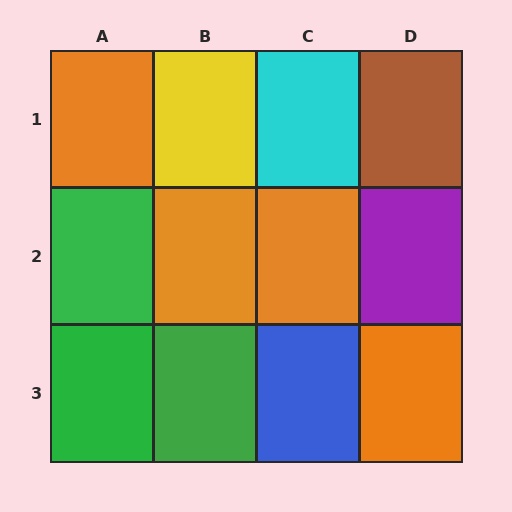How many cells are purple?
1 cell is purple.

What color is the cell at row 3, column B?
Green.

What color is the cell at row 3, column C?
Blue.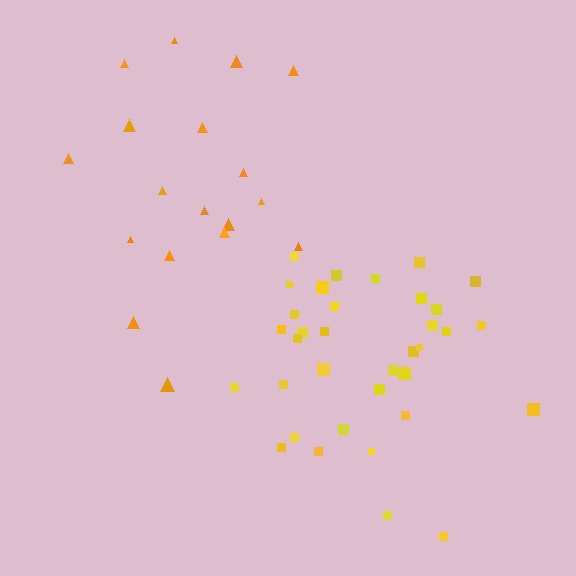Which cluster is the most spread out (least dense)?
Orange.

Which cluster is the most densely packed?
Yellow.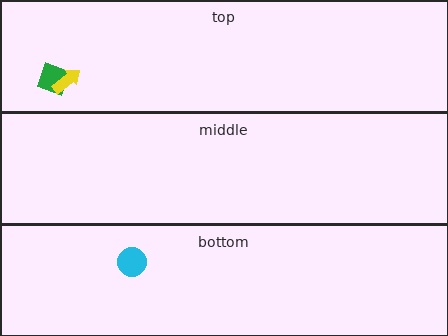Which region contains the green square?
The top region.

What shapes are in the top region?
The green square, the yellow arrow.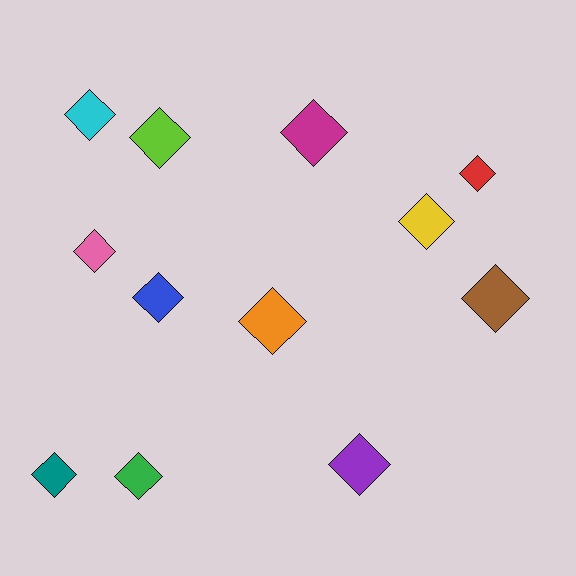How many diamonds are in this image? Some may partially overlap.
There are 12 diamonds.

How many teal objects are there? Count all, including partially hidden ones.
There is 1 teal object.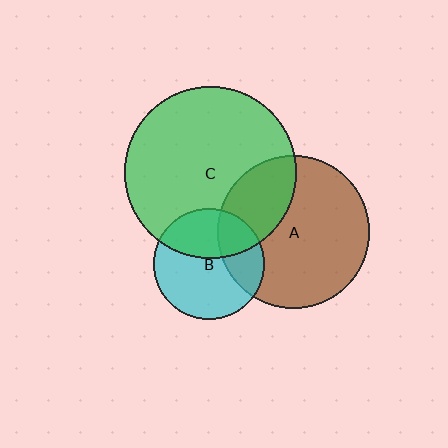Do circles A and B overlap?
Yes.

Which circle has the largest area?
Circle C (green).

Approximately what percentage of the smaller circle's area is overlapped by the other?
Approximately 25%.